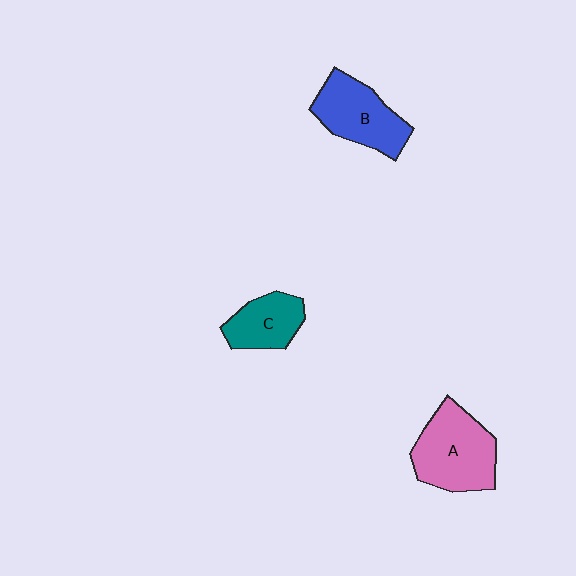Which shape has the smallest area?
Shape C (teal).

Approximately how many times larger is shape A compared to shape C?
Approximately 1.6 times.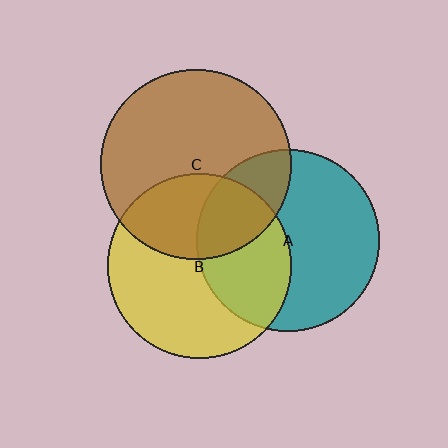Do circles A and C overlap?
Yes.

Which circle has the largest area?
Circle C (brown).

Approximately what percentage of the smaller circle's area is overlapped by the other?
Approximately 25%.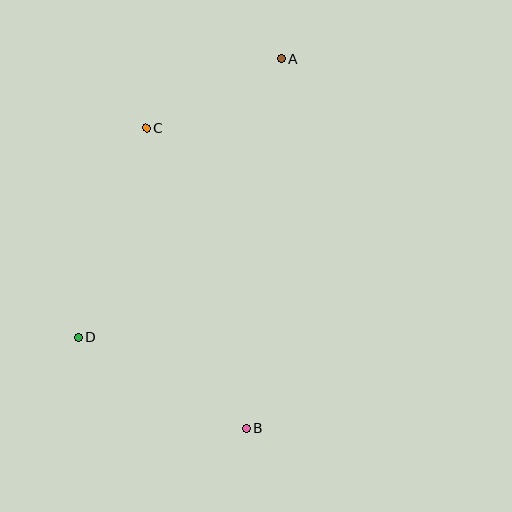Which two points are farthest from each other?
Points A and B are farthest from each other.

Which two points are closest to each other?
Points A and C are closest to each other.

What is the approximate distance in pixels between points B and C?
The distance between B and C is approximately 317 pixels.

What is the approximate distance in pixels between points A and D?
The distance between A and D is approximately 345 pixels.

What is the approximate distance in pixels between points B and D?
The distance between B and D is approximately 191 pixels.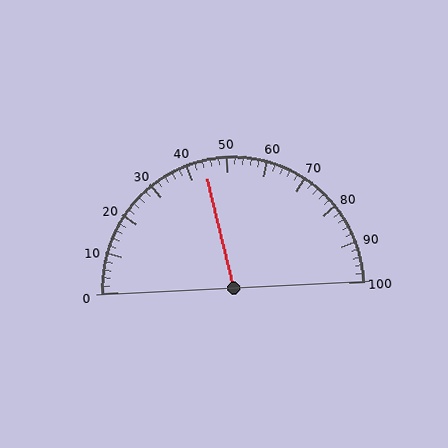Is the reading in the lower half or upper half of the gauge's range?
The reading is in the lower half of the range (0 to 100).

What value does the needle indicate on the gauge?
The needle indicates approximately 44.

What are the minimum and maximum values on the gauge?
The gauge ranges from 0 to 100.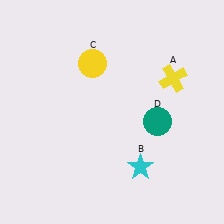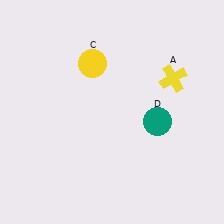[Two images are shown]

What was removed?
The cyan star (B) was removed in Image 2.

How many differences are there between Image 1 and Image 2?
There is 1 difference between the two images.